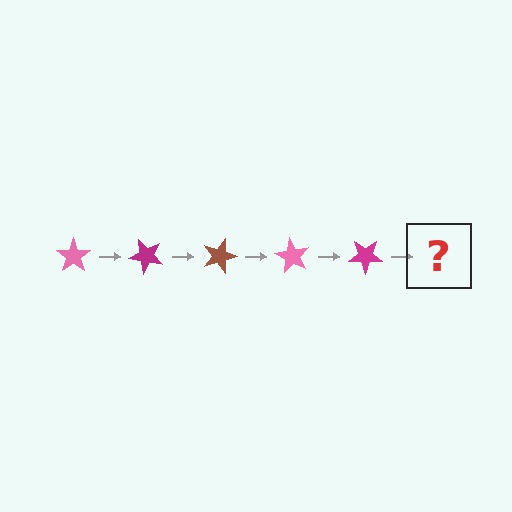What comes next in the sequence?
The next element should be a brown star, rotated 225 degrees from the start.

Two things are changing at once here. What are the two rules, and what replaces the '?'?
The two rules are that it rotates 45 degrees each step and the color cycles through pink, magenta, and brown. The '?' should be a brown star, rotated 225 degrees from the start.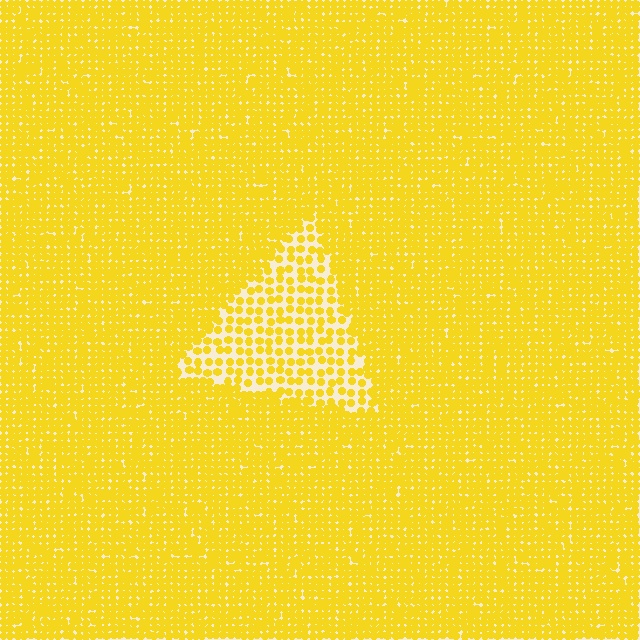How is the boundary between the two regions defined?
The boundary is defined by a change in element density (approximately 2.2x ratio). All elements are the same color, size, and shape.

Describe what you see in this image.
The image contains small yellow elements arranged at two different densities. A triangle-shaped region is visible where the elements are less densely packed than the surrounding area.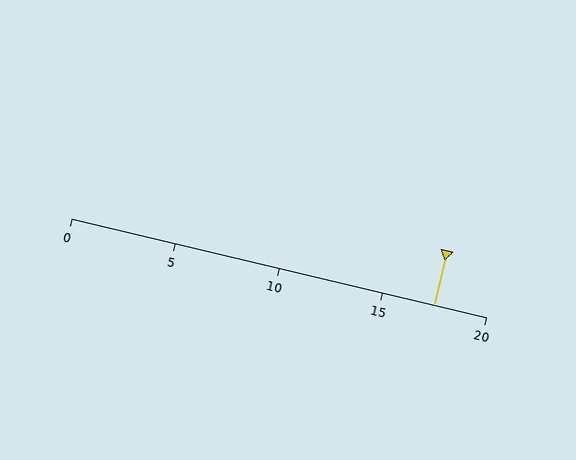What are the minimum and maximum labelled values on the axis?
The axis runs from 0 to 20.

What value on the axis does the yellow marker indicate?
The marker indicates approximately 17.5.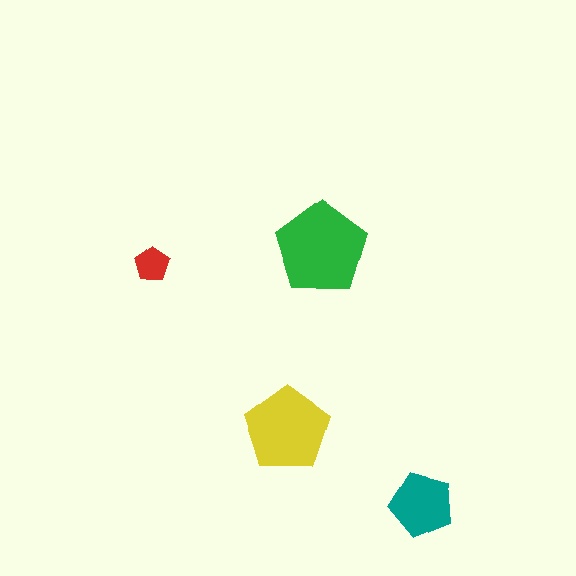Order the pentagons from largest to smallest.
the green one, the yellow one, the teal one, the red one.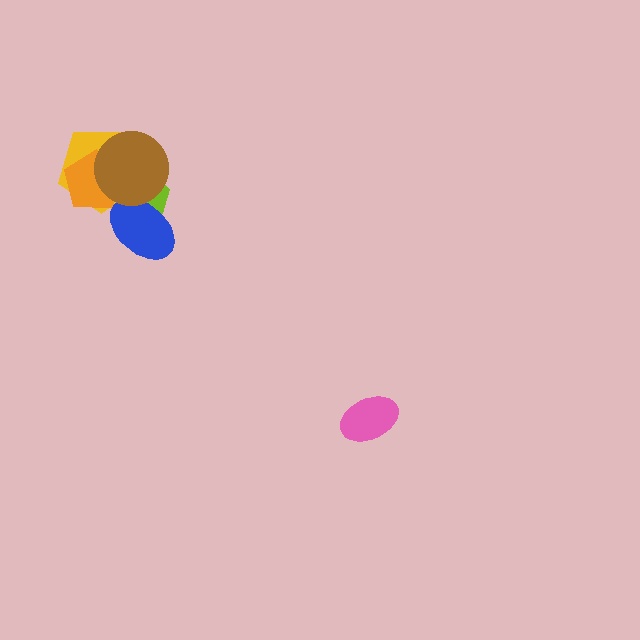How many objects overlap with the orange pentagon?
2 objects overlap with the orange pentagon.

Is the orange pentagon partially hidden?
Yes, it is partially covered by another shape.